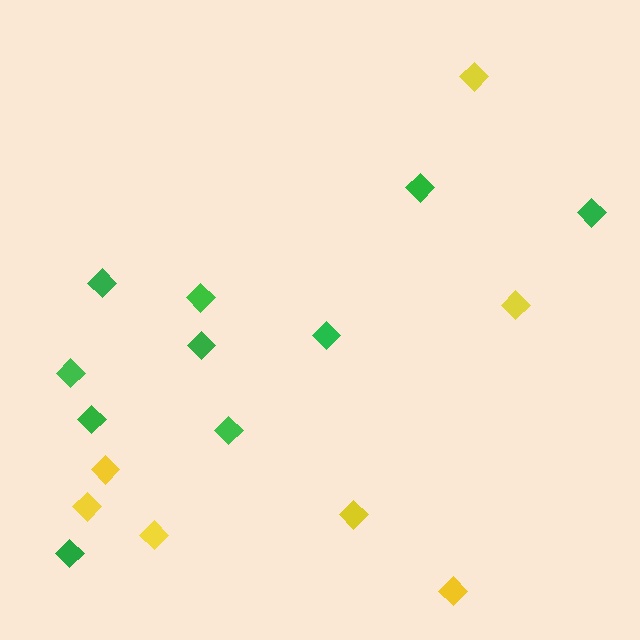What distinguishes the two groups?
There are 2 groups: one group of green diamonds (10) and one group of yellow diamonds (7).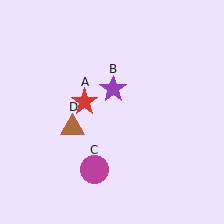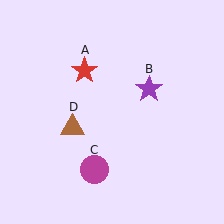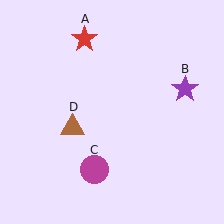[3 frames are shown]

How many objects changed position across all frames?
2 objects changed position: red star (object A), purple star (object B).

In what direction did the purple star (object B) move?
The purple star (object B) moved right.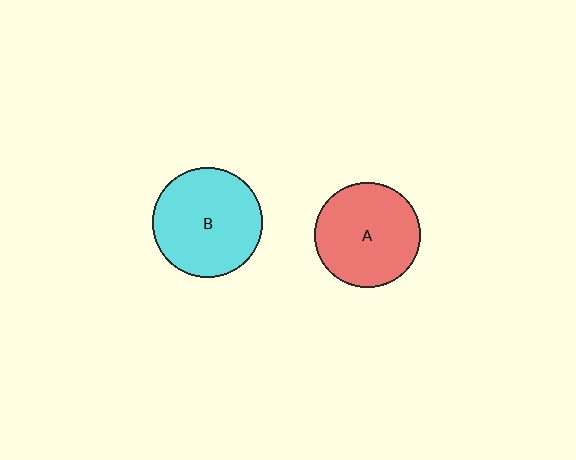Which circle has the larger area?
Circle B (cyan).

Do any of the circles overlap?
No, none of the circles overlap.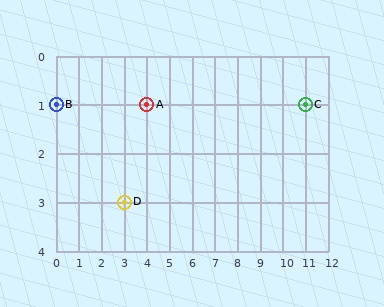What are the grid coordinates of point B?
Point B is at grid coordinates (0, 1).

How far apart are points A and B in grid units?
Points A and B are 4 columns apart.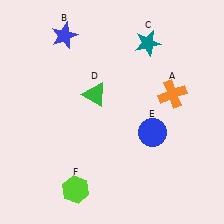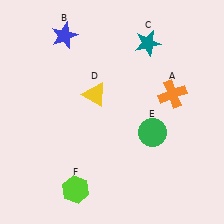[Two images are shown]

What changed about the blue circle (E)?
In Image 1, E is blue. In Image 2, it changed to green.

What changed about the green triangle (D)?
In Image 1, D is green. In Image 2, it changed to yellow.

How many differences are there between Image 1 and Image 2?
There are 2 differences between the two images.